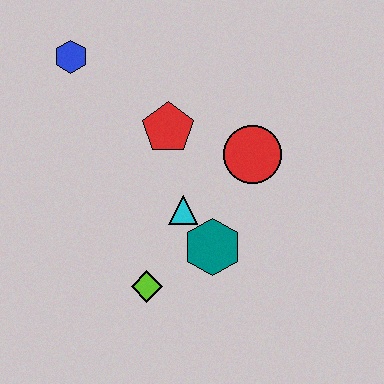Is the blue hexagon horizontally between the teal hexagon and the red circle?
No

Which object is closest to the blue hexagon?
The red pentagon is closest to the blue hexagon.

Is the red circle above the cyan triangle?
Yes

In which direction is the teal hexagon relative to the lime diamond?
The teal hexagon is to the right of the lime diamond.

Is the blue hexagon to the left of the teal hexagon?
Yes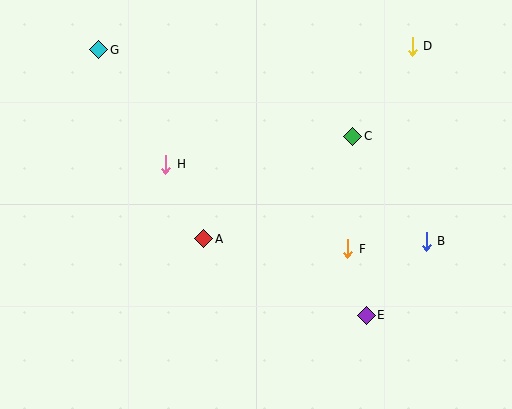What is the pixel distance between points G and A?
The distance between G and A is 216 pixels.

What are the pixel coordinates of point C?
Point C is at (353, 136).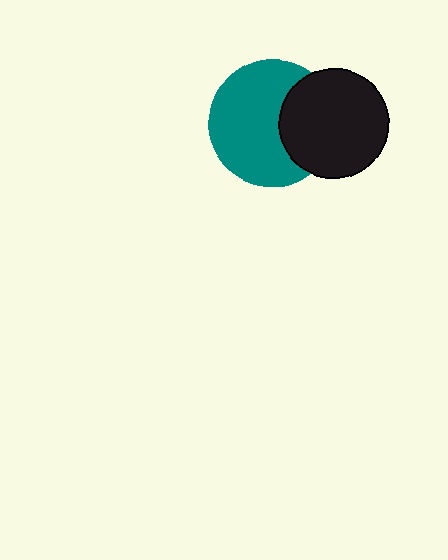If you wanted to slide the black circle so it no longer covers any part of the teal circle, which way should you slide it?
Slide it right — that is the most direct way to separate the two shapes.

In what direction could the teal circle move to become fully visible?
The teal circle could move left. That would shift it out from behind the black circle entirely.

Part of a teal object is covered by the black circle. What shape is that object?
It is a circle.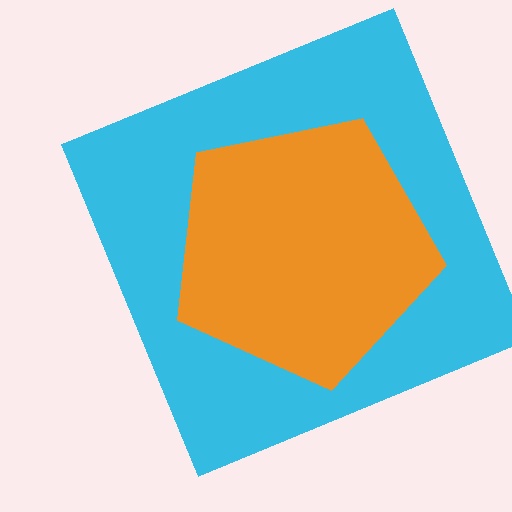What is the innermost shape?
The orange pentagon.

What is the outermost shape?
The cyan square.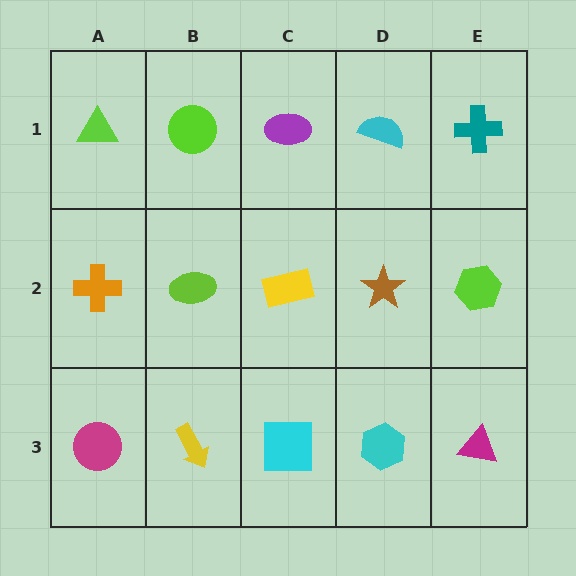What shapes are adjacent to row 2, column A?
A lime triangle (row 1, column A), a magenta circle (row 3, column A), a lime ellipse (row 2, column B).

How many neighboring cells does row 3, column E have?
2.